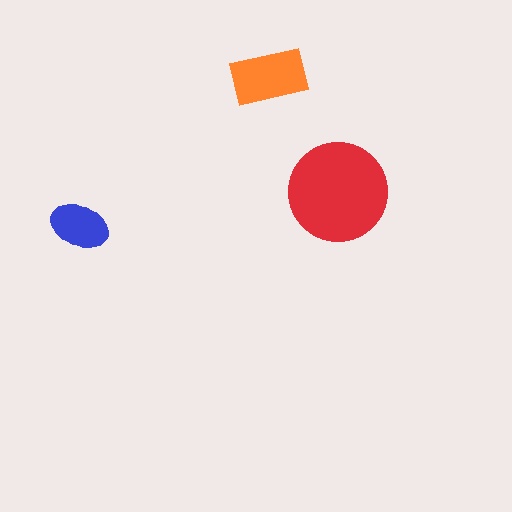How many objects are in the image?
There are 3 objects in the image.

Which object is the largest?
The red circle.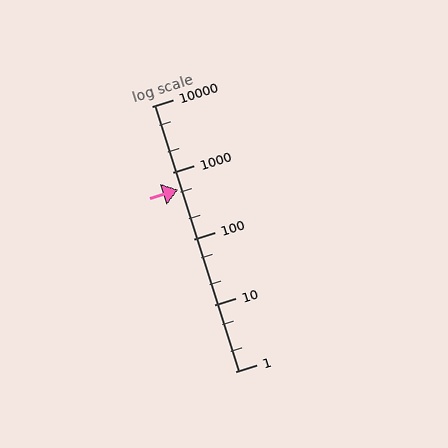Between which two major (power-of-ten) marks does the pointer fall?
The pointer is between 100 and 1000.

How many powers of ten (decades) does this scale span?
The scale spans 4 decades, from 1 to 10000.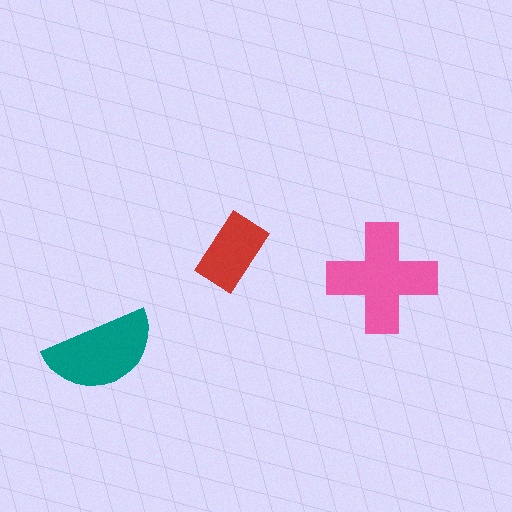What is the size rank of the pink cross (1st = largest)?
1st.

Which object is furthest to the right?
The pink cross is rightmost.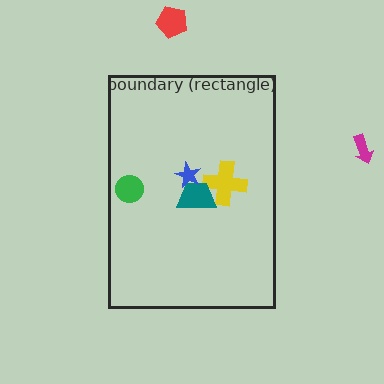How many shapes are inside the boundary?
4 inside, 2 outside.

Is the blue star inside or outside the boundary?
Inside.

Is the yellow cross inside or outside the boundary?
Inside.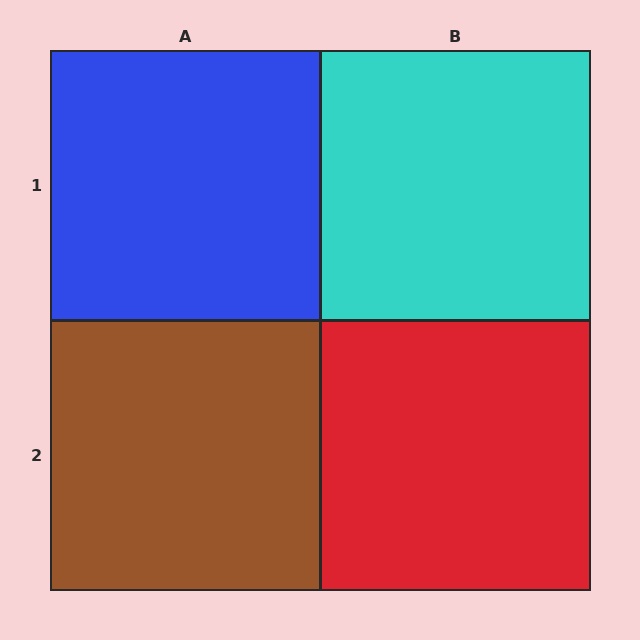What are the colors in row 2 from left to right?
Brown, red.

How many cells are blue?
1 cell is blue.